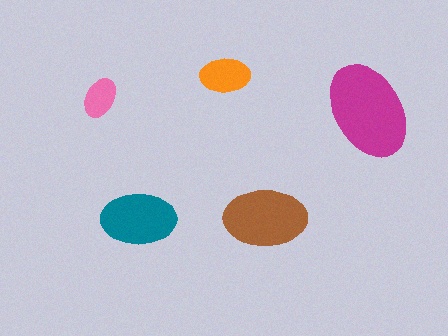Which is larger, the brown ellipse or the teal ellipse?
The brown one.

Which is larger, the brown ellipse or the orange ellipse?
The brown one.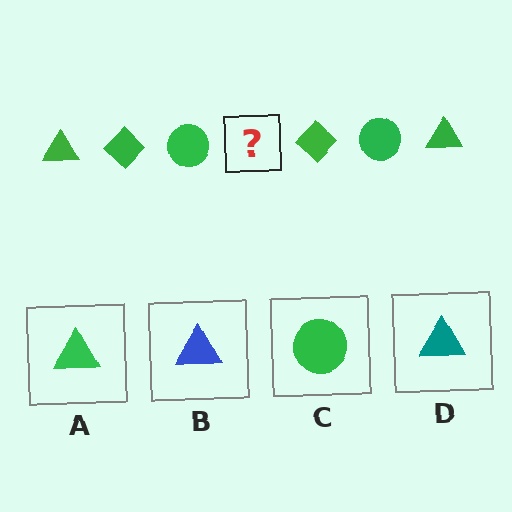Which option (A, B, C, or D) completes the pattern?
A.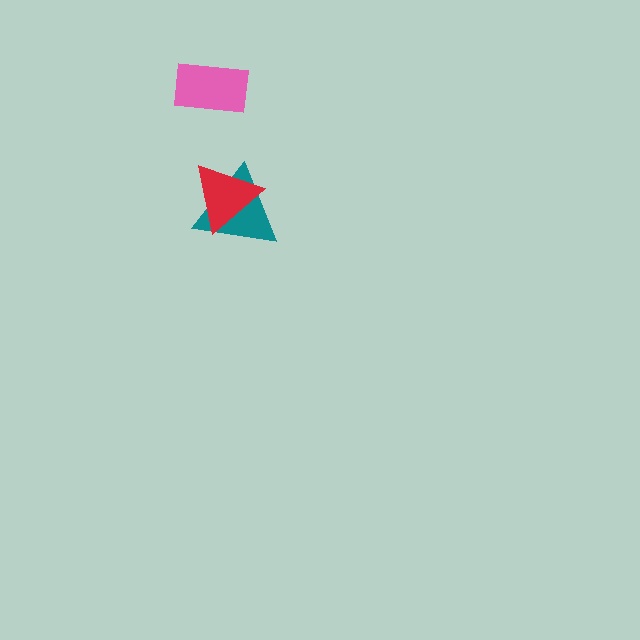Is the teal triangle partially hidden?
Yes, it is partially covered by another shape.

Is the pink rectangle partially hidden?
No, no other shape covers it.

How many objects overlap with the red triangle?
1 object overlaps with the red triangle.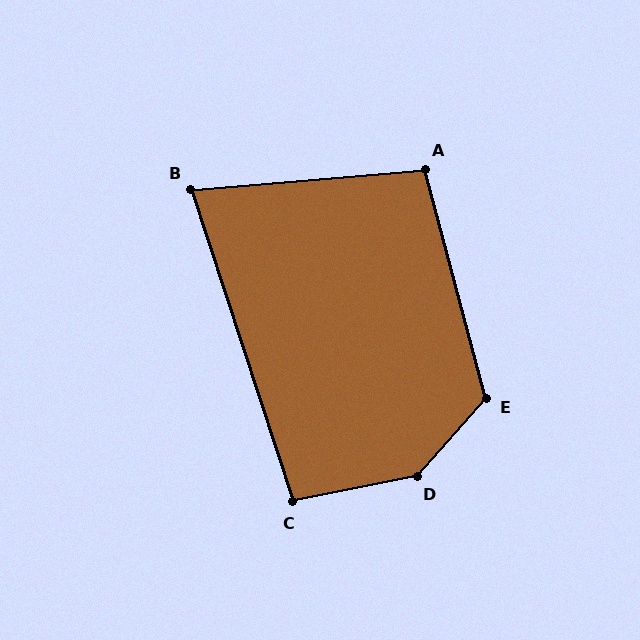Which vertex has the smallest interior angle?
B, at approximately 77 degrees.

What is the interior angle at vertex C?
Approximately 96 degrees (obtuse).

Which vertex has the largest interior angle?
D, at approximately 143 degrees.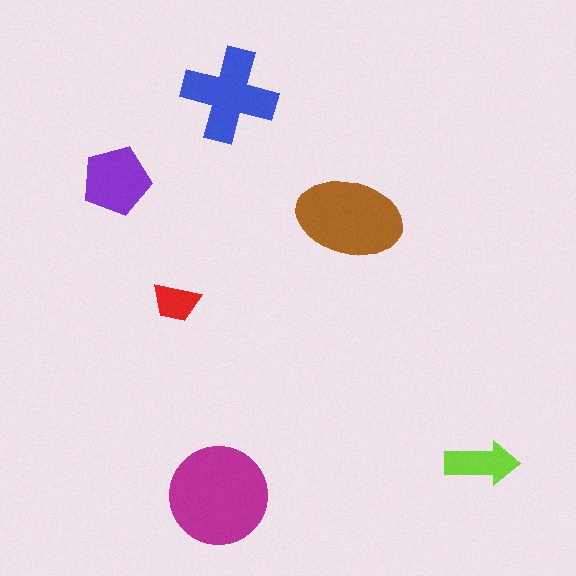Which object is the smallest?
The red trapezoid.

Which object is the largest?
The magenta circle.